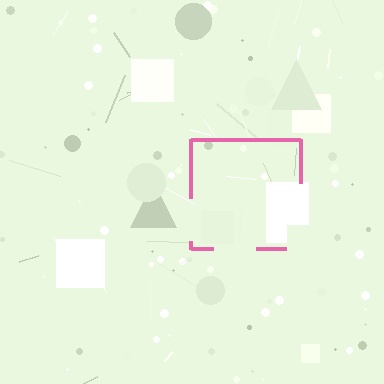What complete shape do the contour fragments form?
The contour fragments form a square.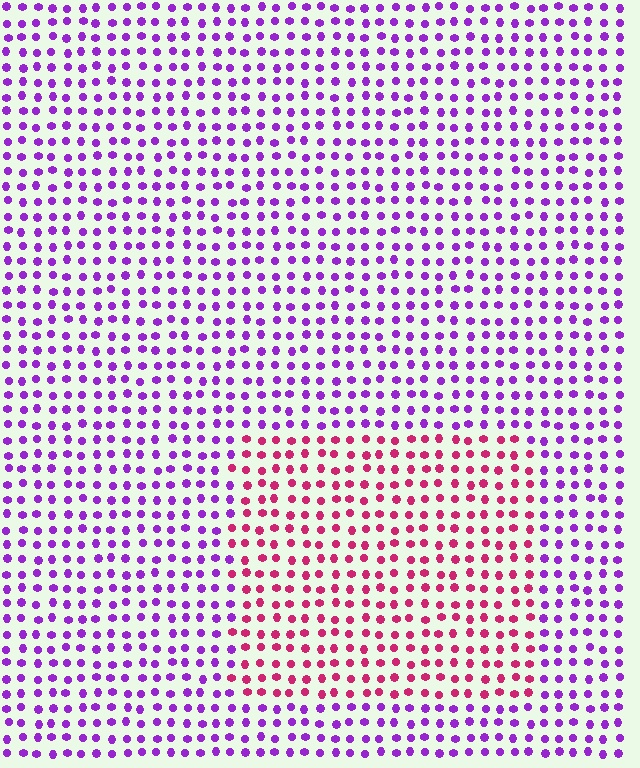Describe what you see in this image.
The image is filled with small purple elements in a uniform arrangement. A rectangle-shaped region is visible where the elements are tinted to a slightly different hue, forming a subtle color boundary.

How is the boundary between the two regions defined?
The boundary is defined purely by a slight shift in hue (about 52 degrees). Spacing, size, and orientation are identical on both sides.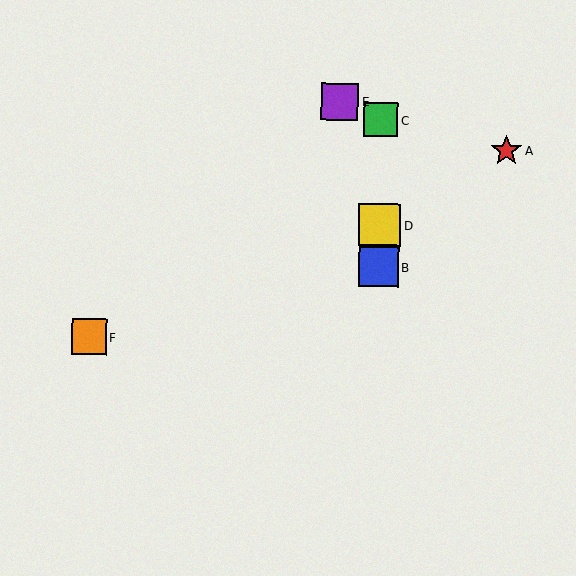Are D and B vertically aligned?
Yes, both are at x≈379.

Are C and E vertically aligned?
No, C is at x≈381 and E is at x≈340.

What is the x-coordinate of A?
Object A is at x≈506.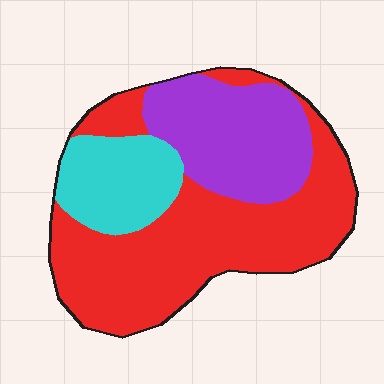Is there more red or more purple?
Red.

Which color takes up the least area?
Cyan, at roughly 15%.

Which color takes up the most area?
Red, at roughly 55%.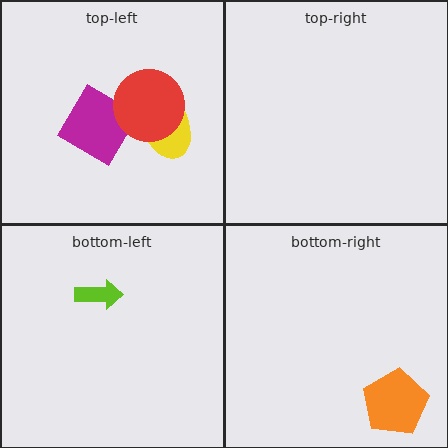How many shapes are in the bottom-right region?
1.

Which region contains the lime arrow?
The bottom-left region.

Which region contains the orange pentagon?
The bottom-right region.